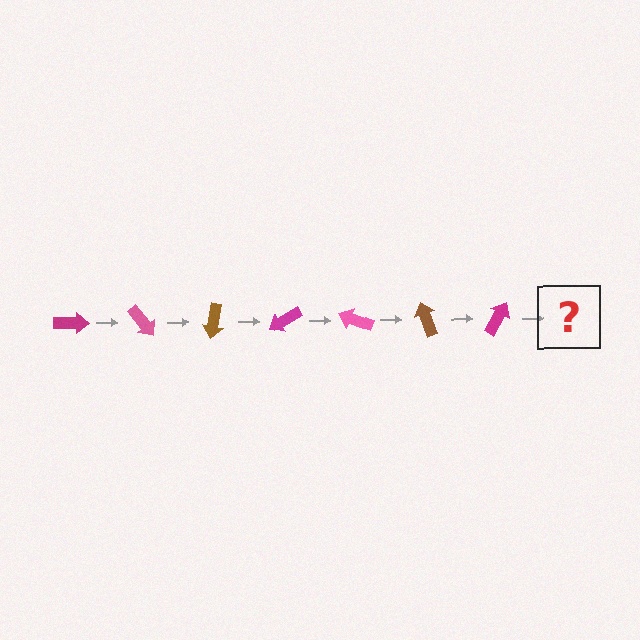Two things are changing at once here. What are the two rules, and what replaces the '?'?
The two rules are that it rotates 50 degrees each step and the color cycles through magenta, pink, and brown. The '?' should be a pink arrow, rotated 350 degrees from the start.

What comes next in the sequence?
The next element should be a pink arrow, rotated 350 degrees from the start.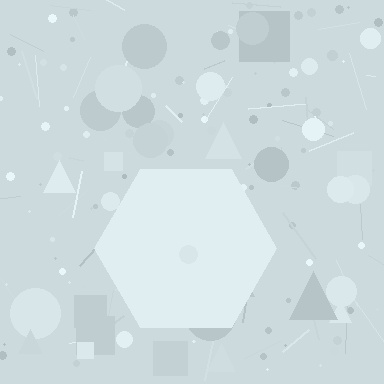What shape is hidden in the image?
A hexagon is hidden in the image.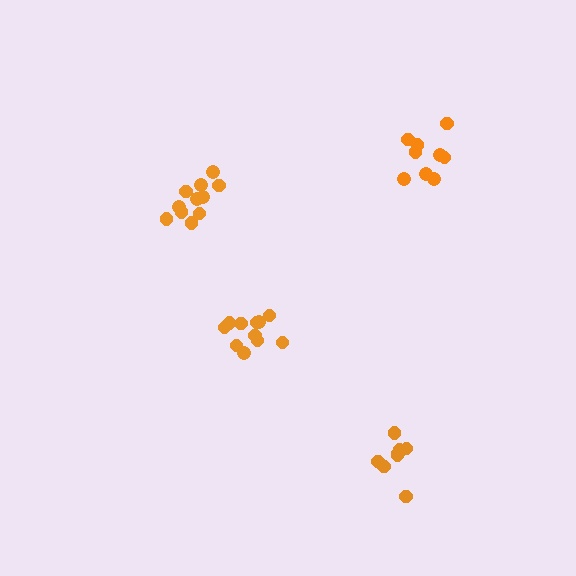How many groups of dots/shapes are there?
There are 4 groups.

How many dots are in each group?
Group 1: 11 dots, Group 2: 11 dots, Group 3: 9 dots, Group 4: 8 dots (39 total).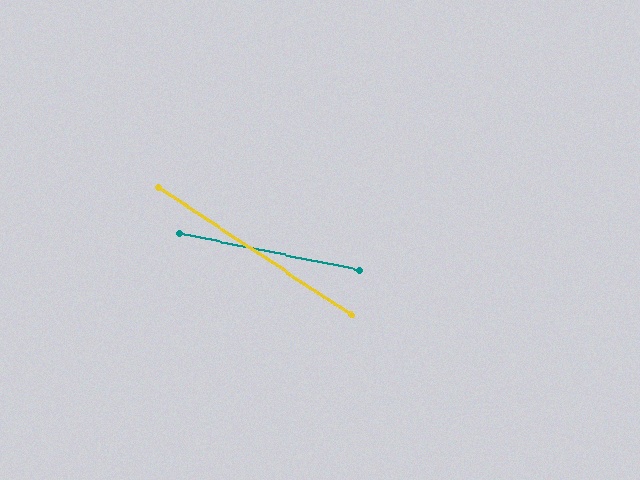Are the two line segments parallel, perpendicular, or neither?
Neither parallel nor perpendicular — they differ by about 22°.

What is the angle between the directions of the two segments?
Approximately 22 degrees.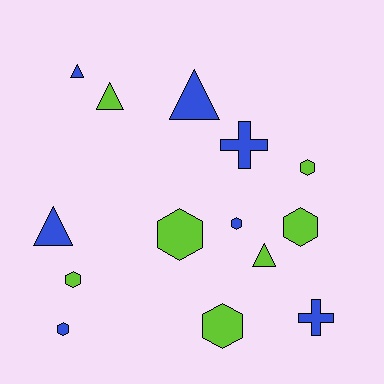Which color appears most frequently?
Blue, with 7 objects.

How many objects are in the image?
There are 14 objects.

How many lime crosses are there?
There are no lime crosses.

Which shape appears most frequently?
Hexagon, with 7 objects.